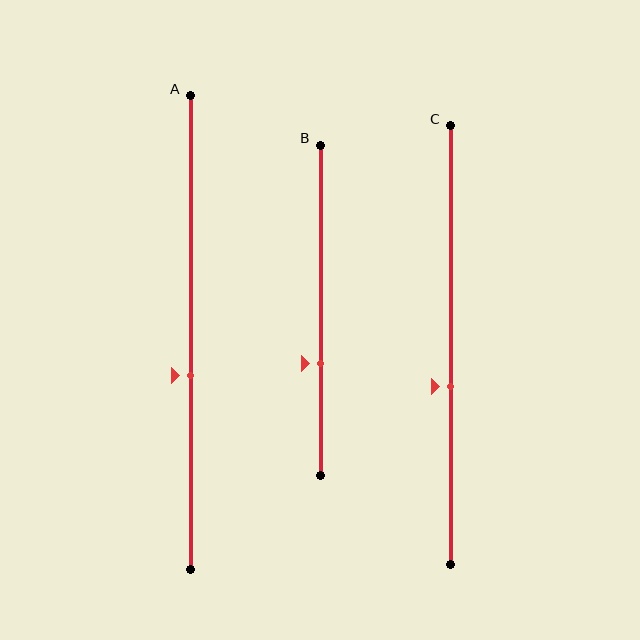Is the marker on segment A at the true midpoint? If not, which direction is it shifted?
No, the marker on segment A is shifted downward by about 9% of the segment length.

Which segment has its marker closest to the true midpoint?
Segment A has its marker closest to the true midpoint.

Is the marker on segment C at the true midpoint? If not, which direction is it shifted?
No, the marker on segment C is shifted downward by about 9% of the segment length.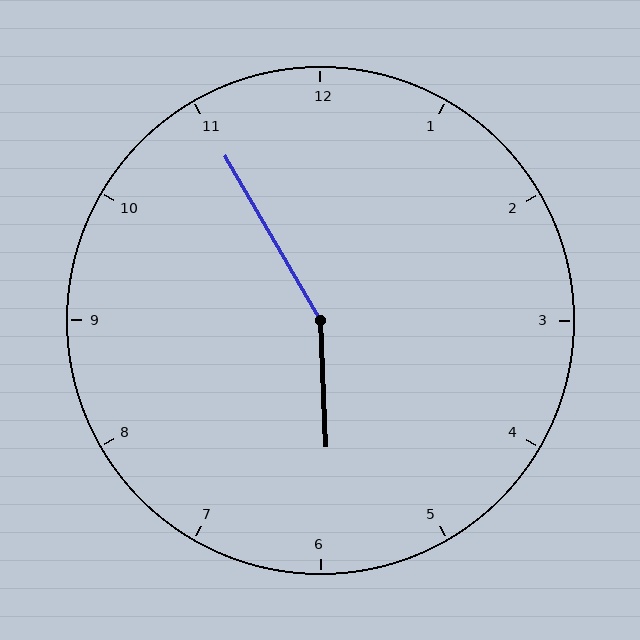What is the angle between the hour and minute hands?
Approximately 152 degrees.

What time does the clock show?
5:55.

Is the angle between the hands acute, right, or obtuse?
It is obtuse.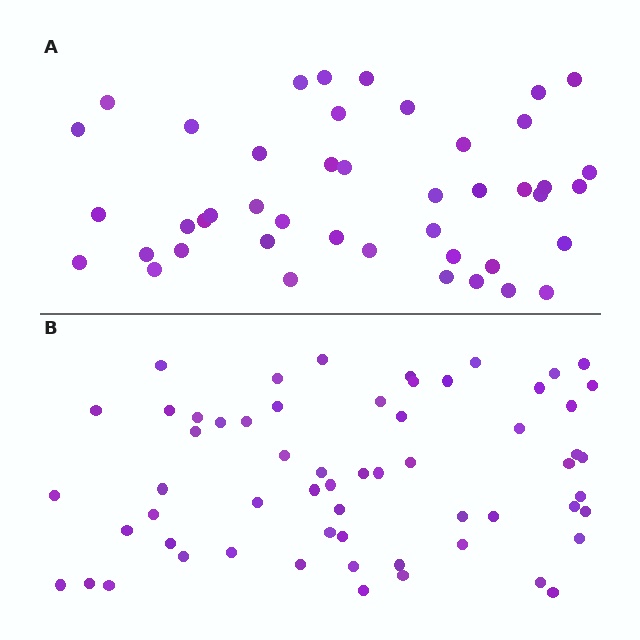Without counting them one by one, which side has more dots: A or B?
Region B (the bottom region) has more dots.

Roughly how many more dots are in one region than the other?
Region B has approximately 15 more dots than region A.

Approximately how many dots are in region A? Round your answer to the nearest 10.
About 40 dots. (The exact count is 44, which rounds to 40.)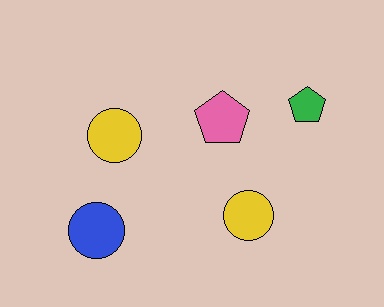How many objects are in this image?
There are 5 objects.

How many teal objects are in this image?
There are no teal objects.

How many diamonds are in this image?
There are no diamonds.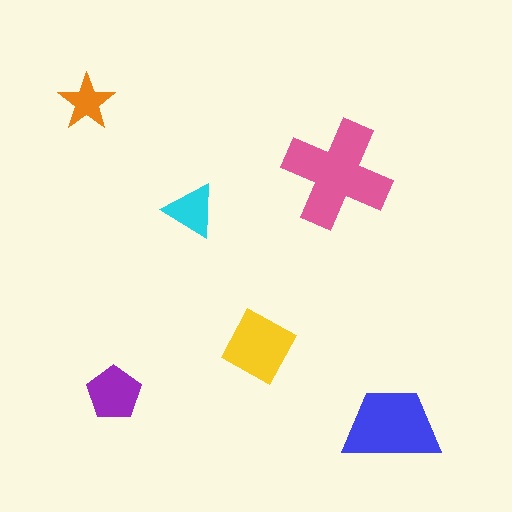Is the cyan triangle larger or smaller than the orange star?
Larger.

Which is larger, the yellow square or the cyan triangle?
The yellow square.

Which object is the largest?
The pink cross.